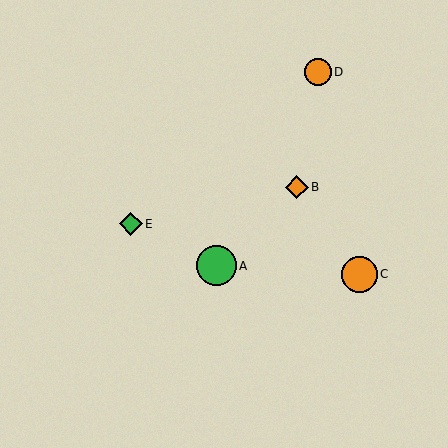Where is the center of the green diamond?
The center of the green diamond is at (131, 224).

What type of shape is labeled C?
Shape C is an orange circle.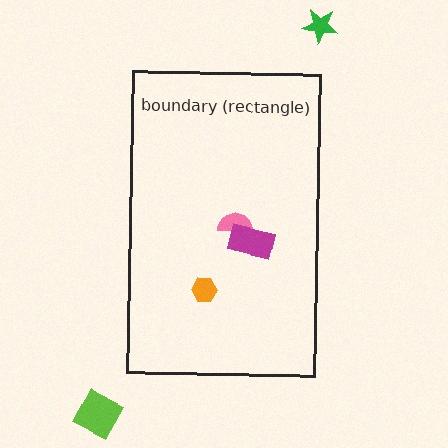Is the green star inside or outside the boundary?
Outside.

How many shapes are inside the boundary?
3 inside, 2 outside.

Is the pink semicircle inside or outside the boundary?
Inside.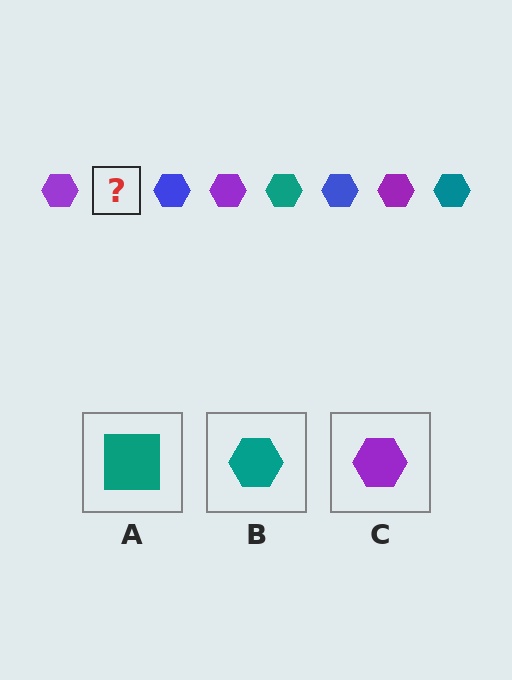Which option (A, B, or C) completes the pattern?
B.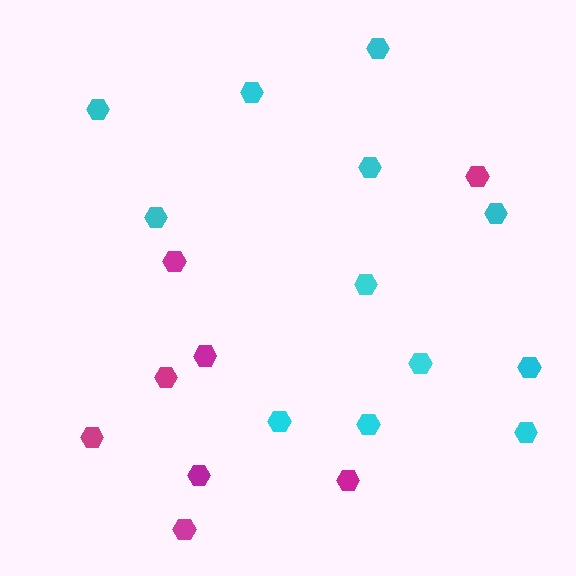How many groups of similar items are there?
There are 2 groups: one group of cyan hexagons (12) and one group of magenta hexagons (8).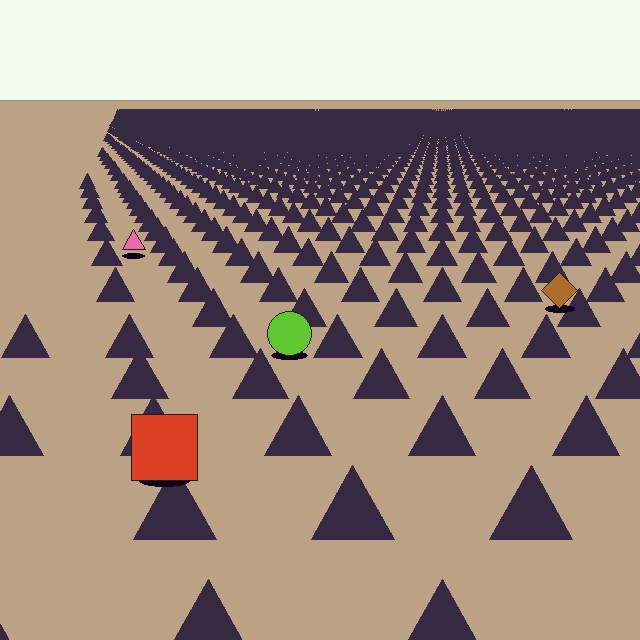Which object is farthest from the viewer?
The pink triangle is farthest from the viewer. It appears smaller and the ground texture around it is denser.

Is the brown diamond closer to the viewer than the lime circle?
No. The lime circle is closer — you can tell from the texture gradient: the ground texture is coarser near it.